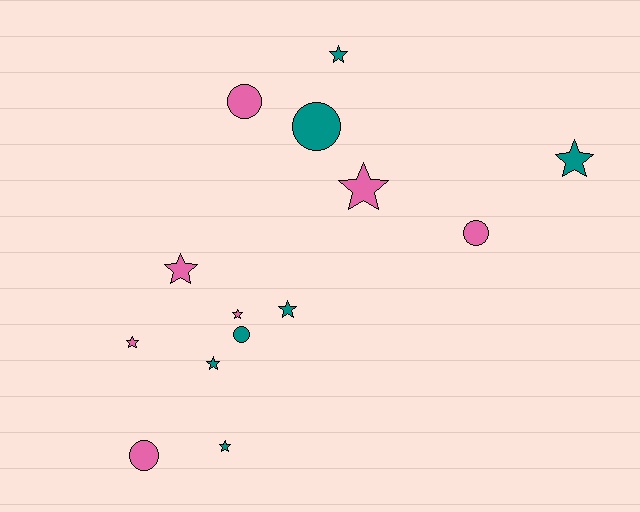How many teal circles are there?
There are 2 teal circles.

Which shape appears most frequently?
Star, with 9 objects.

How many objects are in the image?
There are 14 objects.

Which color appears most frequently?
Teal, with 7 objects.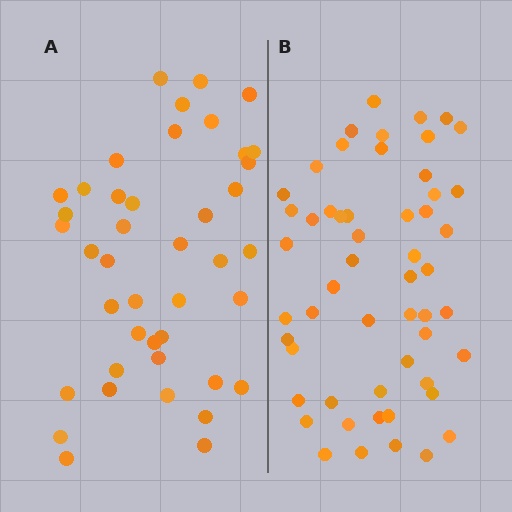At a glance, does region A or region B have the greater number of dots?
Region B (the right region) has more dots.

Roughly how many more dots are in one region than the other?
Region B has roughly 12 or so more dots than region A.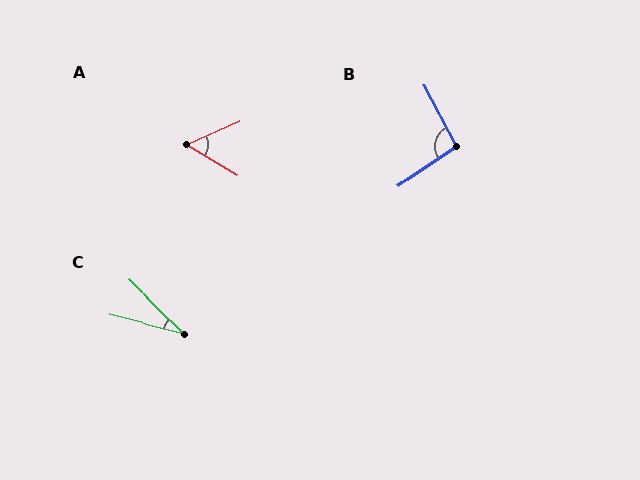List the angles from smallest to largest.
C (30°), A (54°), B (96°).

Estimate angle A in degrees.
Approximately 54 degrees.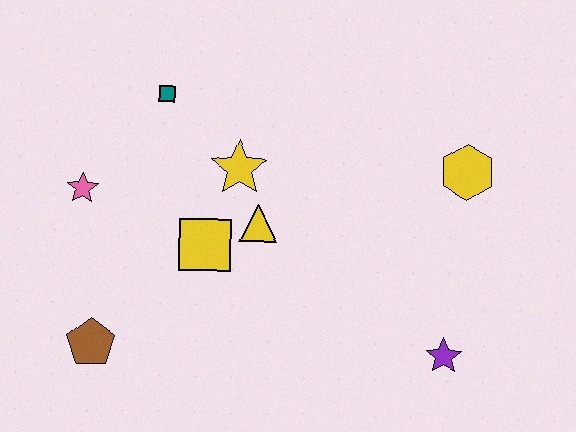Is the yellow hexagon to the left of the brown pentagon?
No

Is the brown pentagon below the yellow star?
Yes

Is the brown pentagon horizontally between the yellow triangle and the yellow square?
No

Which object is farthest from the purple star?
The pink star is farthest from the purple star.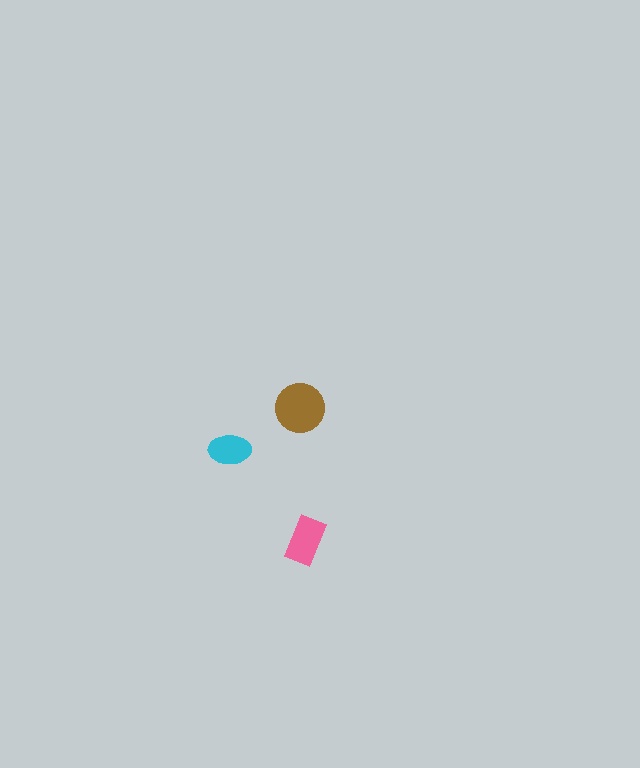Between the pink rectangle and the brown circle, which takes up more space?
The brown circle.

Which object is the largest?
The brown circle.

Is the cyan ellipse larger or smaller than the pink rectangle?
Smaller.